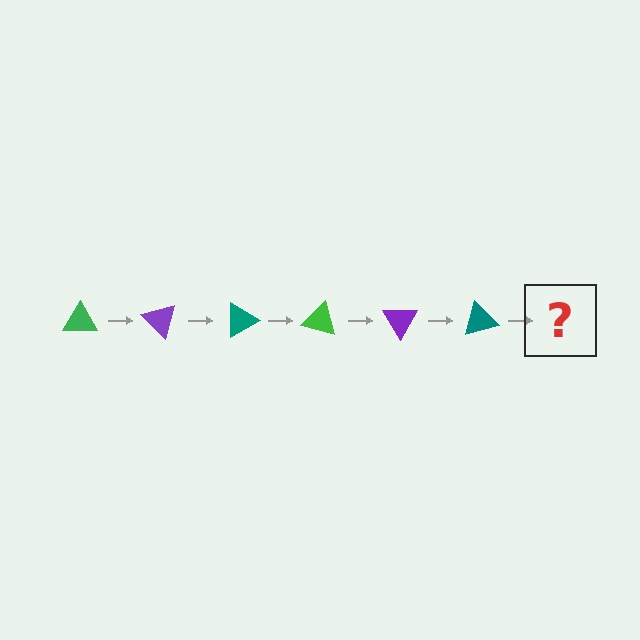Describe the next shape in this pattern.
It should be a green triangle, rotated 270 degrees from the start.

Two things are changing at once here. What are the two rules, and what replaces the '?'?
The two rules are that it rotates 45 degrees each step and the color cycles through green, purple, and teal. The '?' should be a green triangle, rotated 270 degrees from the start.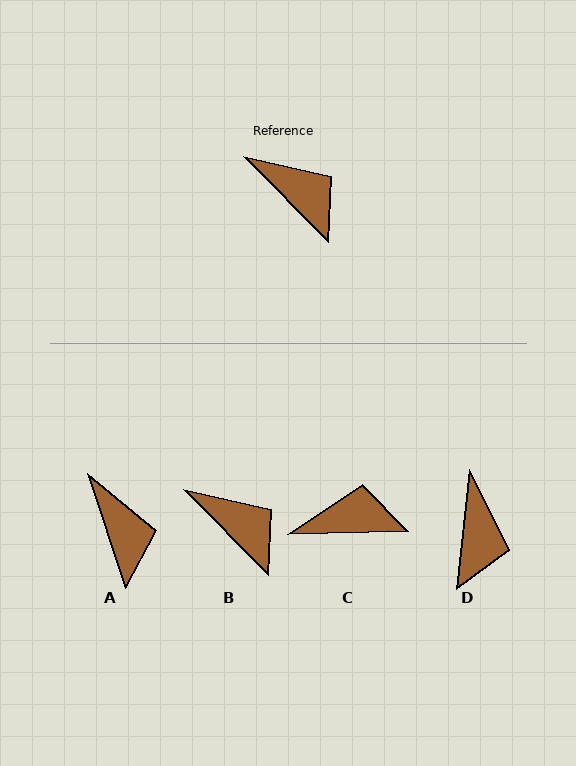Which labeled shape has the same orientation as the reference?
B.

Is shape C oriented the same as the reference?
No, it is off by about 47 degrees.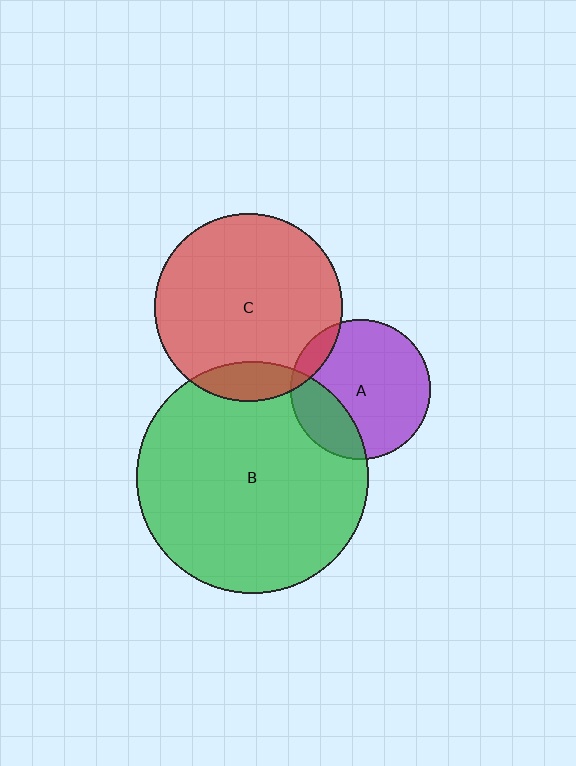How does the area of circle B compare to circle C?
Approximately 1.5 times.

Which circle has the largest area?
Circle B (green).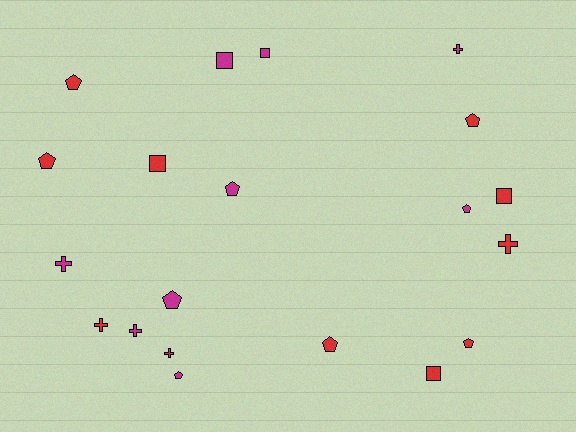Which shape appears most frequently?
Pentagon, with 9 objects.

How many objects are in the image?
There are 20 objects.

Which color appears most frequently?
Red, with 11 objects.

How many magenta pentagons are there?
There are 4 magenta pentagons.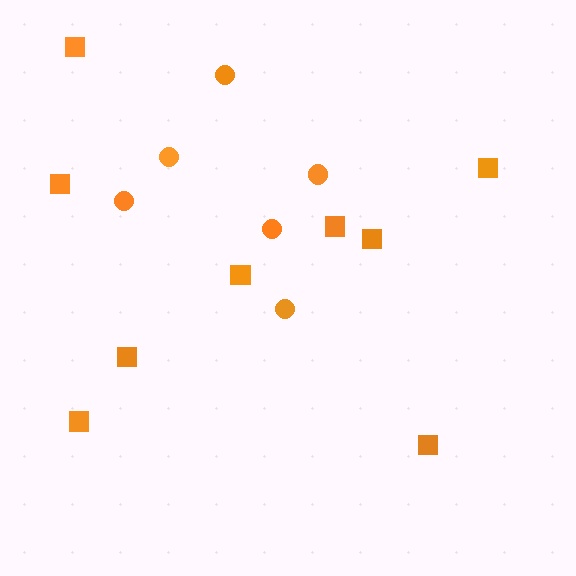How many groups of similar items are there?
There are 2 groups: one group of circles (6) and one group of squares (9).